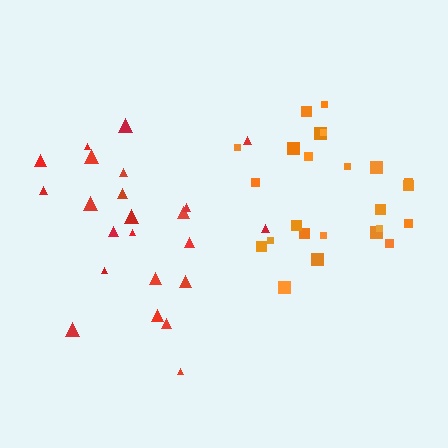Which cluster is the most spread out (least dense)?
Orange.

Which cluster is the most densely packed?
Red.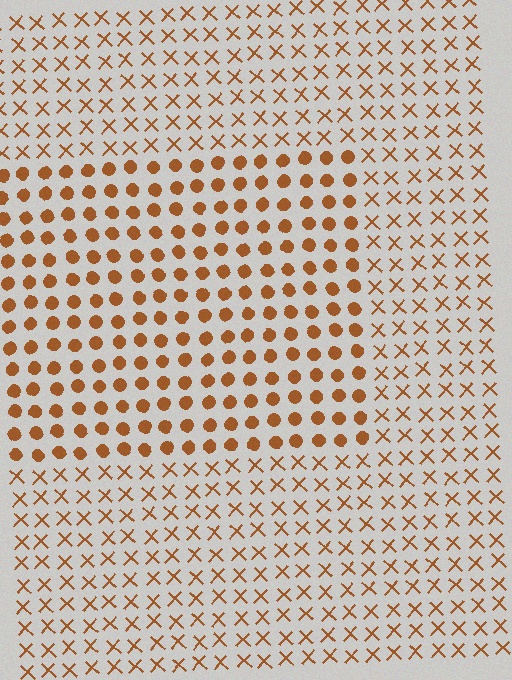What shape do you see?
I see a rectangle.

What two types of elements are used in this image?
The image uses circles inside the rectangle region and X marks outside it.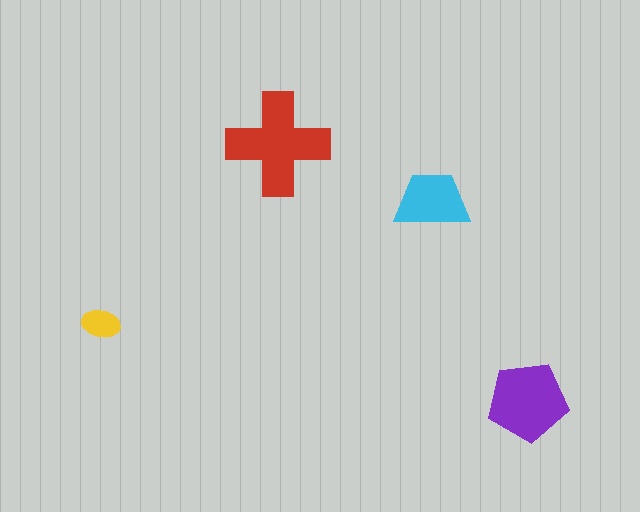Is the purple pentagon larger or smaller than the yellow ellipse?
Larger.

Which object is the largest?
The red cross.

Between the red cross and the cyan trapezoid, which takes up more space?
The red cross.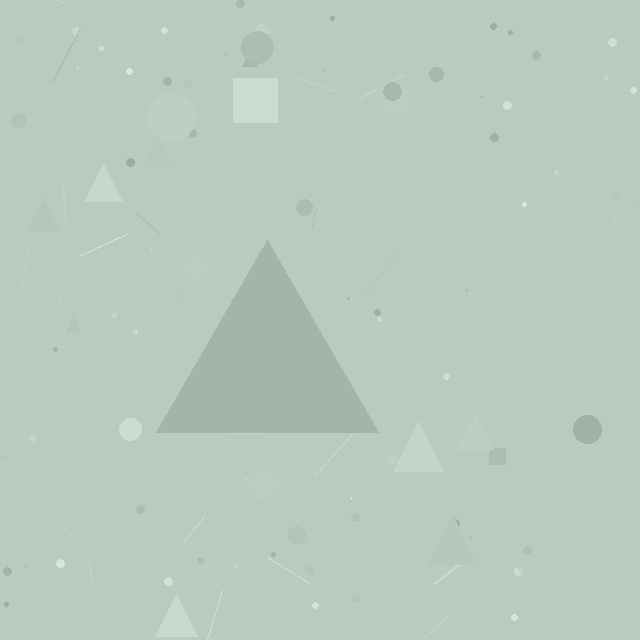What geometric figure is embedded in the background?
A triangle is embedded in the background.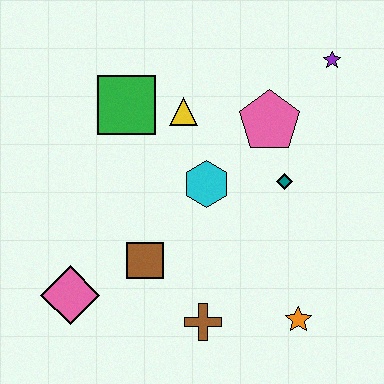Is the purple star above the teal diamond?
Yes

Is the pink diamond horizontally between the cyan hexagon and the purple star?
No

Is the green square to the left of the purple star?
Yes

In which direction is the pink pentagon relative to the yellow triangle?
The pink pentagon is to the right of the yellow triangle.